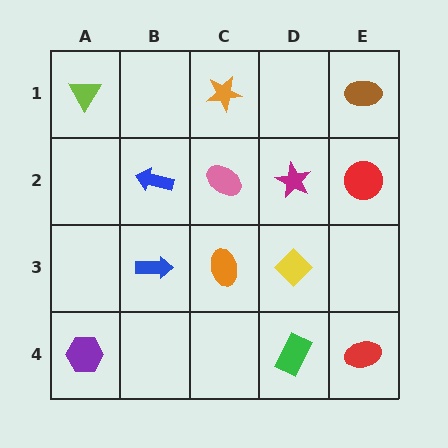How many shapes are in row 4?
3 shapes.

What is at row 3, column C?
An orange ellipse.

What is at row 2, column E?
A red circle.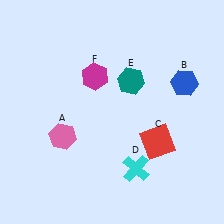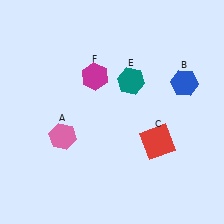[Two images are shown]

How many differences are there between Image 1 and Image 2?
There is 1 difference between the two images.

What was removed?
The cyan cross (D) was removed in Image 2.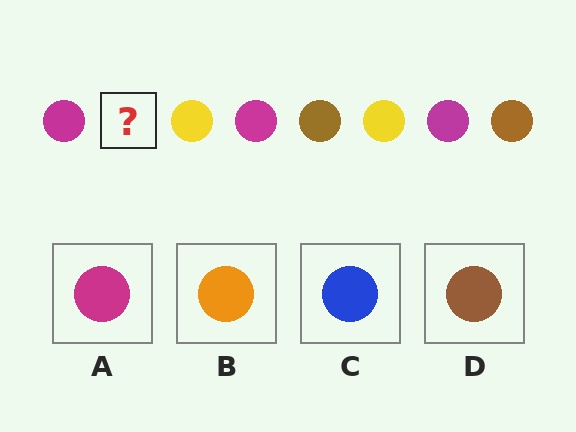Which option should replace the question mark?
Option D.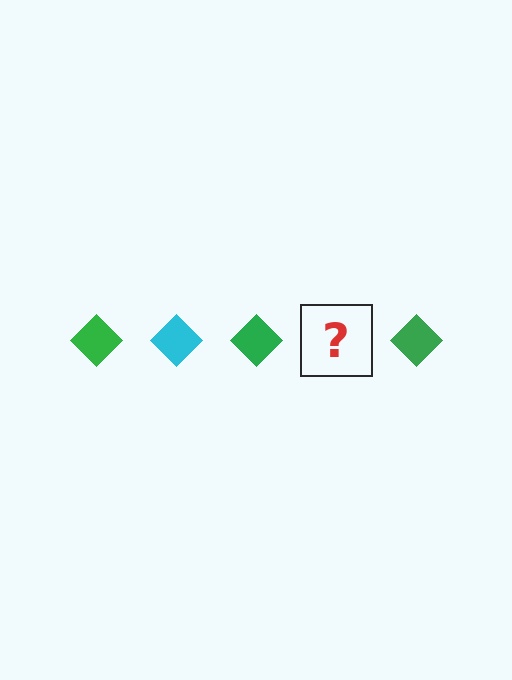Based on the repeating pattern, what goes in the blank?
The blank should be a cyan diamond.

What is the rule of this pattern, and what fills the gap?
The rule is that the pattern cycles through green, cyan diamonds. The gap should be filled with a cyan diamond.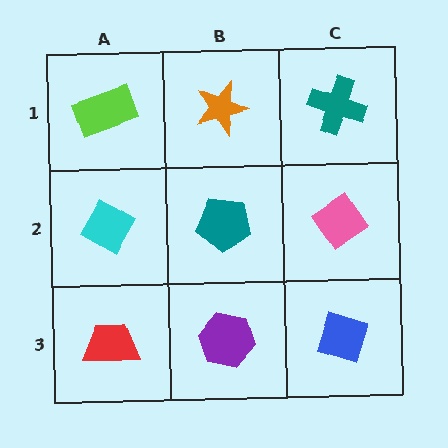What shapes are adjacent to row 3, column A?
A cyan diamond (row 2, column A), a purple hexagon (row 3, column B).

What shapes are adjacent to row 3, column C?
A pink diamond (row 2, column C), a purple hexagon (row 3, column B).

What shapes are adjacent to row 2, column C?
A teal cross (row 1, column C), a blue diamond (row 3, column C), a teal pentagon (row 2, column B).